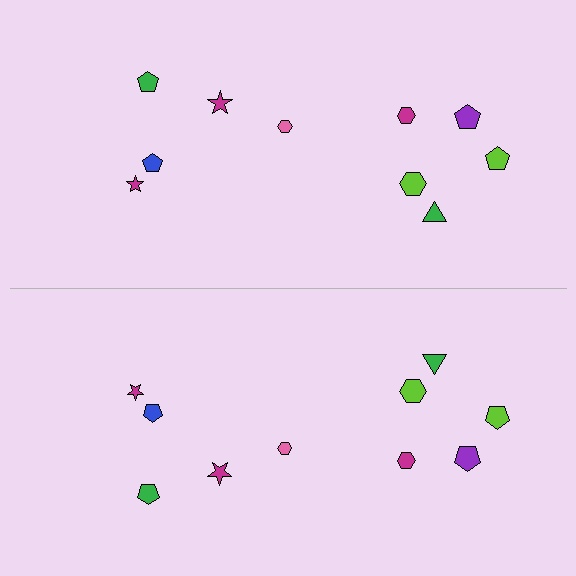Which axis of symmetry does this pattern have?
The pattern has a horizontal axis of symmetry running through the center of the image.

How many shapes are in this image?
There are 20 shapes in this image.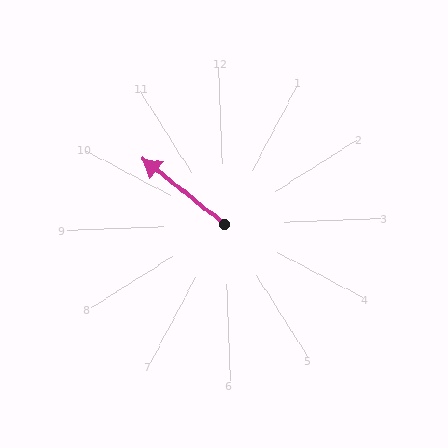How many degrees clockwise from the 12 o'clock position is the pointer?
Approximately 311 degrees.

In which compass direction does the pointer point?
Northwest.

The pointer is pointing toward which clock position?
Roughly 10 o'clock.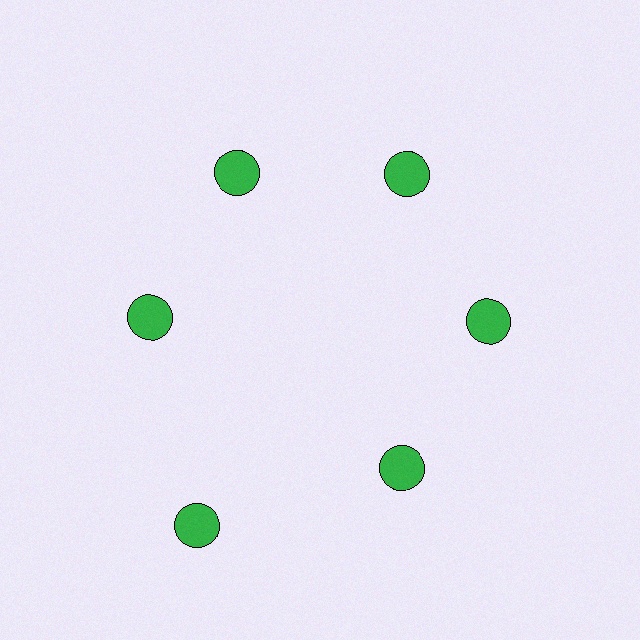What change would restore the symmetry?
The symmetry would be restored by moving it inward, back onto the ring so that all 6 circles sit at equal angles and equal distance from the center.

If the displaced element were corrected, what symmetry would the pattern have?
It would have 6-fold rotational symmetry — the pattern would map onto itself every 60 degrees.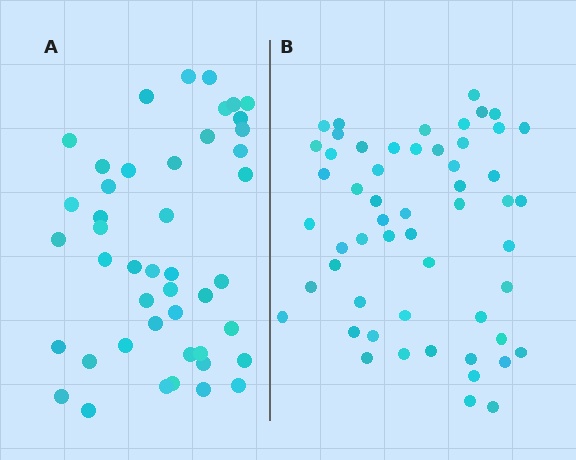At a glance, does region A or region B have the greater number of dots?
Region B (the right region) has more dots.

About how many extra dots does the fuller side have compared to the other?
Region B has roughly 10 or so more dots than region A.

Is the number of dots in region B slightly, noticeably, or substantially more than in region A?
Region B has only slightly more — the two regions are fairly close. The ratio is roughly 1.2 to 1.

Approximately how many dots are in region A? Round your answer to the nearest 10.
About 40 dots. (The exact count is 45, which rounds to 40.)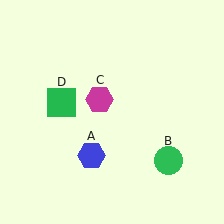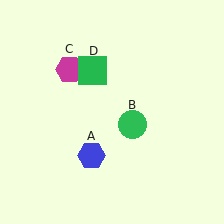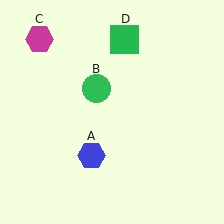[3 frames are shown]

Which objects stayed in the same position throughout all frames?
Blue hexagon (object A) remained stationary.